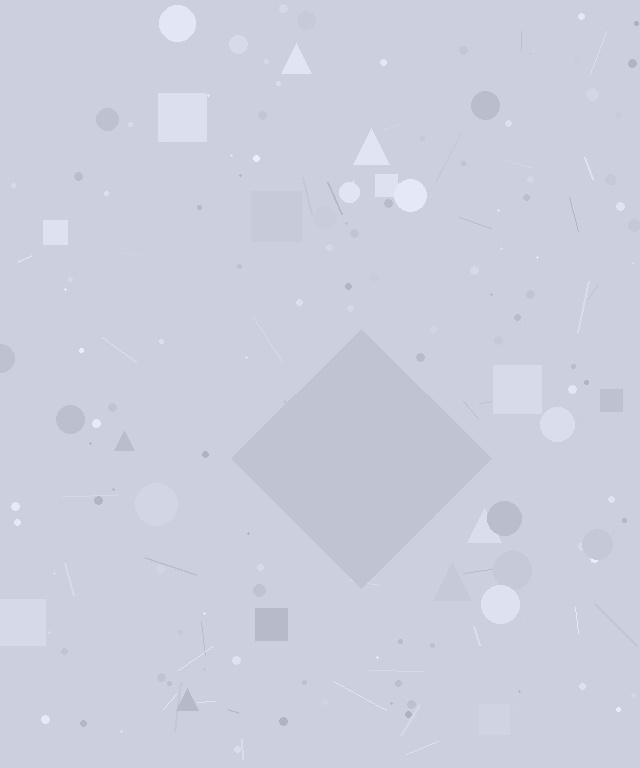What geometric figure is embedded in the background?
A diamond is embedded in the background.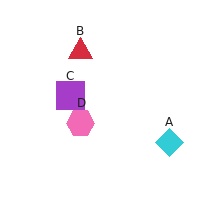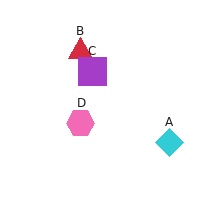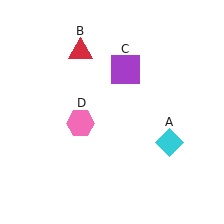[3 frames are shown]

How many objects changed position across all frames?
1 object changed position: purple square (object C).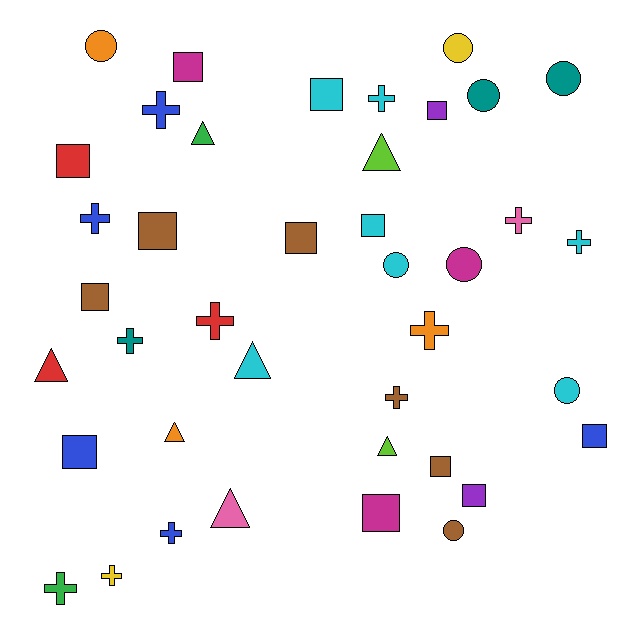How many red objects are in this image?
There are 3 red objects.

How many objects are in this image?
There are 40 objects.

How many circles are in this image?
There are 8 circles.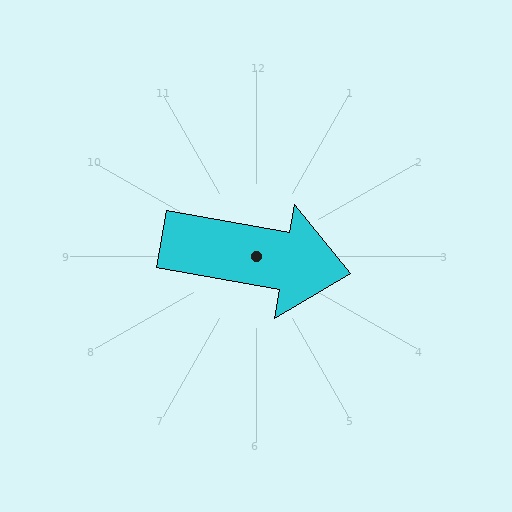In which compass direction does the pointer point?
East.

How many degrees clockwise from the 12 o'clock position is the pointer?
Approximately 100 degrees.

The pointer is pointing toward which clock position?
Roughly 3 o'clock.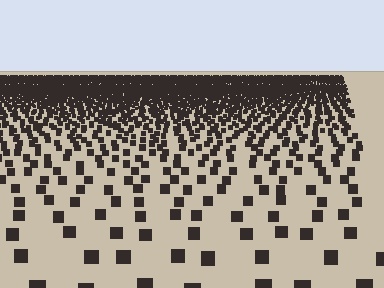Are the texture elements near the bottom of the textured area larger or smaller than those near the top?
Larger. Near the bottom, elements are closer to the viewer and appear at a bigger on-screen size.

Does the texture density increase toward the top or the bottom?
Density increases toward the top.